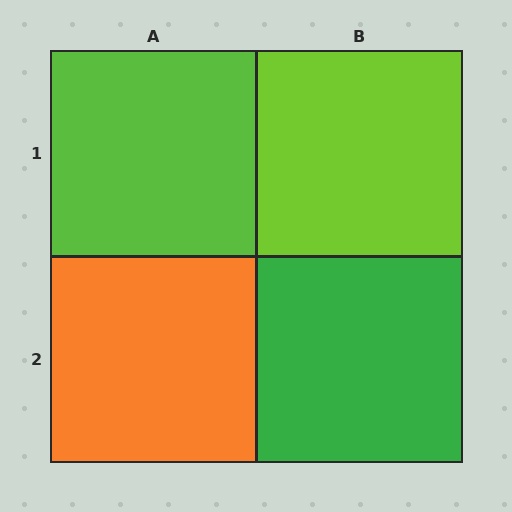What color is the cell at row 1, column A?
Lime.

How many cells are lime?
2 cells are lime.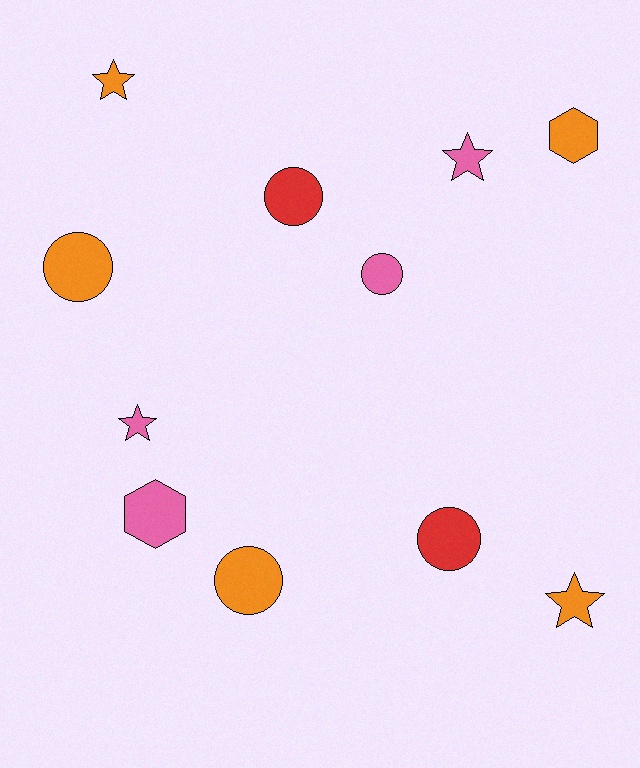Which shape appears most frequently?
Circle, with 5 objects.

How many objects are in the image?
There are 11 objects.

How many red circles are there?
There are 2 red circles.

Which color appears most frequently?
Orange, with 5 objects.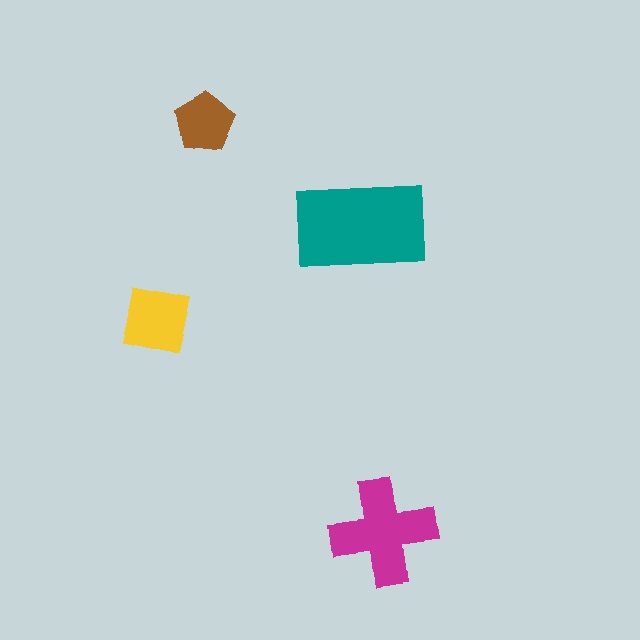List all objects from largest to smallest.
The teal rectangle, the magenta cross, the yellow square, the brown pentagon.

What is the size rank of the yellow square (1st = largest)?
3rd.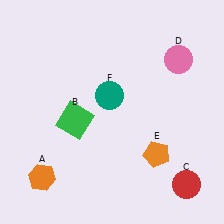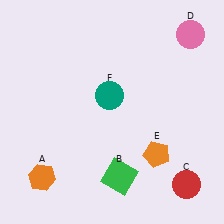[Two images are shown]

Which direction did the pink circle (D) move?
The pink circle (D) moved up.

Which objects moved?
The objects that moved are: the green square (B), the pink circle (D).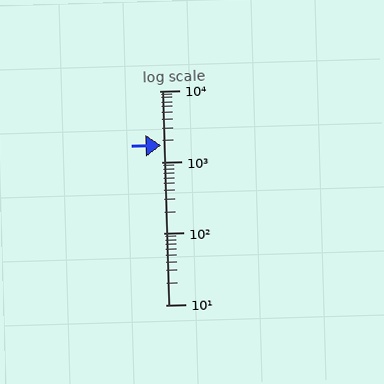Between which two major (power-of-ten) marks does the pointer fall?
The pointer is between 1000 and 10000.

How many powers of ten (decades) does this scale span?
The scale spans 3 decades, from 10 to 10000.